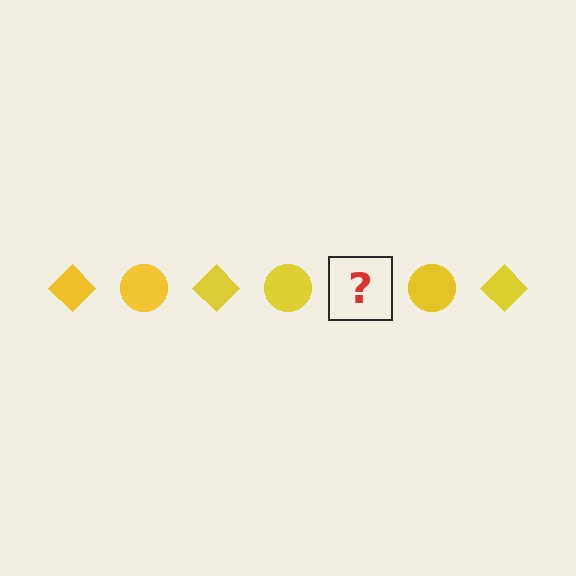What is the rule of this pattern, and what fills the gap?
The rule is that the pattern cycles through diamond, circle shapes in yellow. The gap should be filled with a yellow diamond.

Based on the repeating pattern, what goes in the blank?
The blank should be a yellow diamond.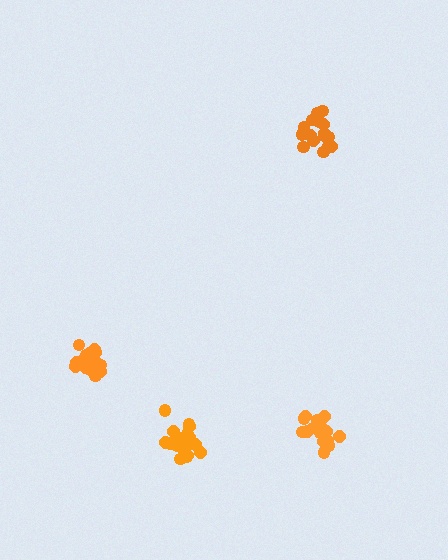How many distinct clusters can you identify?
There are 4 distinct clusters.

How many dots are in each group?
Group 1: 20 dots, Group 2: 16 dots, Group 3: 20 dots, Group 4: 19 dots (75 total).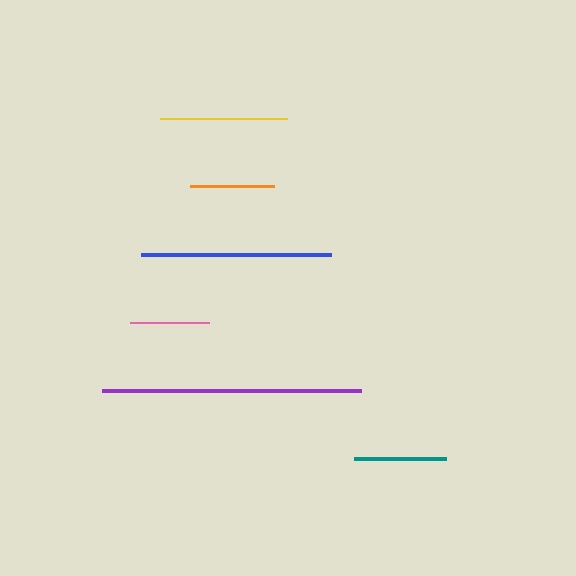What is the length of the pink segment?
The pink segment is approximately 79 pixels long.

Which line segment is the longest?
The purple line is the longest at approximately 259 pixels.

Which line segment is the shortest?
The pink line is the shortest at approximately 79 pixels.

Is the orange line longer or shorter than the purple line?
The purple line is longer than the orange line.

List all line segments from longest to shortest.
From longest to shortest: purple, blue, yellow, teal, orange, pink.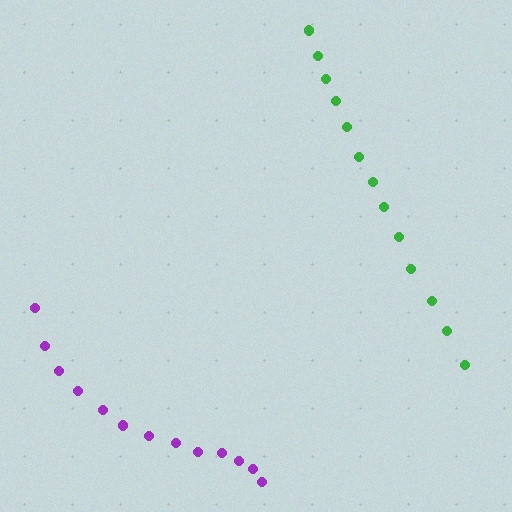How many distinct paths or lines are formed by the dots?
There are 2 distinct paths.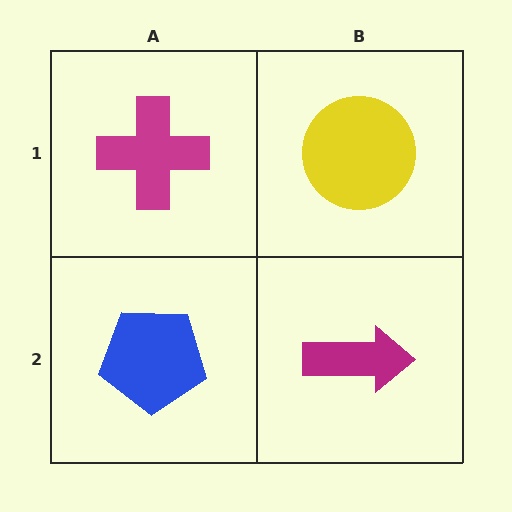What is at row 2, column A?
A blue pentagon.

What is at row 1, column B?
A yellow circle.